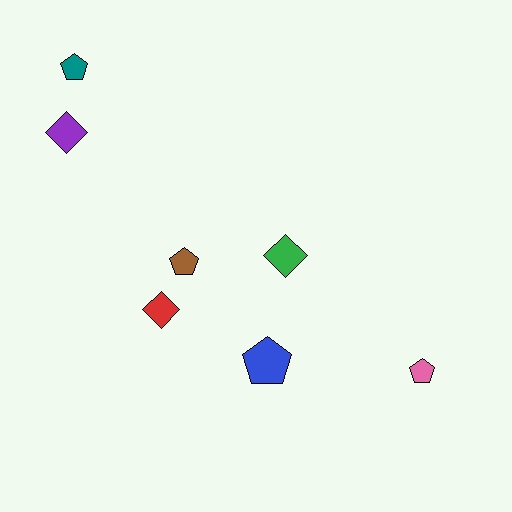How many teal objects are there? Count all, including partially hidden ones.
There is 1 teal object.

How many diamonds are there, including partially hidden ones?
There are 3 diamonds.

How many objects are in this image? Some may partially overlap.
There are 7 objects.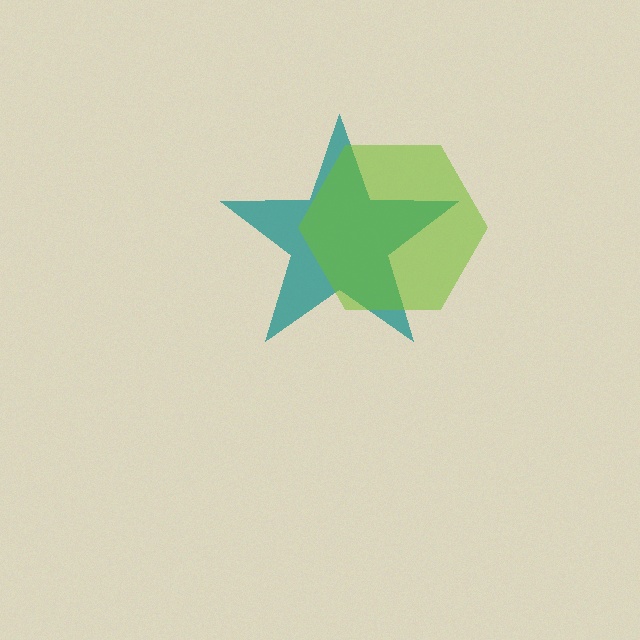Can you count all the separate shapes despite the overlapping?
Yes, there are 2 separate shapes.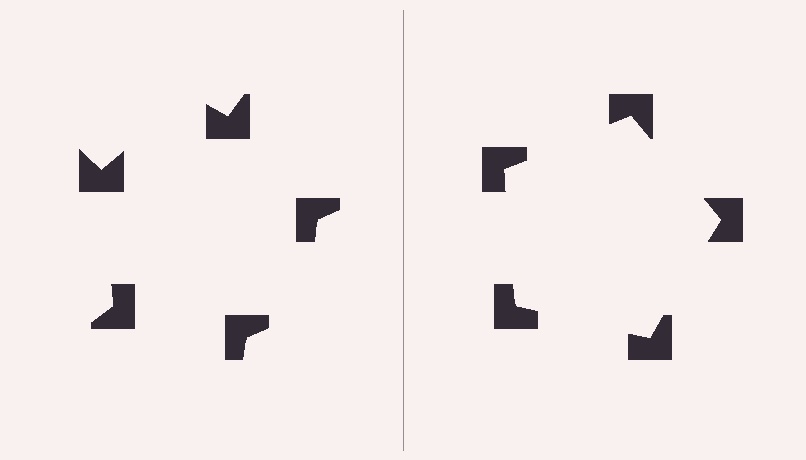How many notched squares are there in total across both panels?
10 — 5 on each side.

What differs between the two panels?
The notched squares are positioned identically on both sides; only the wedge orientations differ. On the right they align to a pentagon; on the left they are misaligned.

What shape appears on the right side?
An illusory pentagon.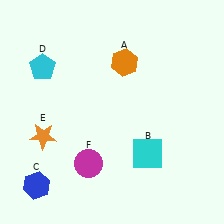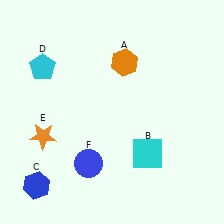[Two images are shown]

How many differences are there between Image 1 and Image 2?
There is 1 difference between the two images.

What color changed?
The circle (F) changed from magenta in Image 1 to blue in Image 2.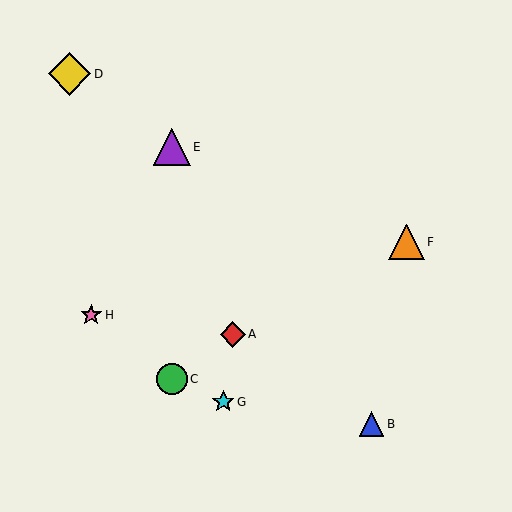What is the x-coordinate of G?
Object G is at x≈223.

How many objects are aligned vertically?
2 objects (C, E) are aligned vertically.